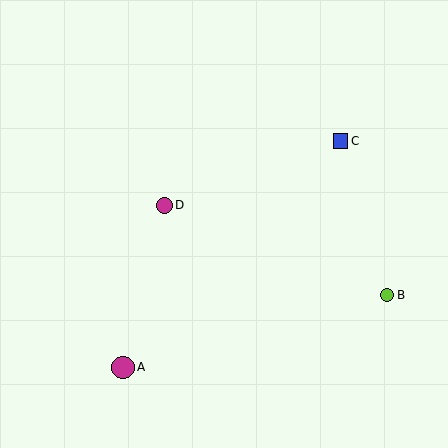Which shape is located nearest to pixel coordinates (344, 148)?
The blue square (labeled C) at (341, 141) is nearest to that location.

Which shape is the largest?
The magenta circle (labeled A) is the largest.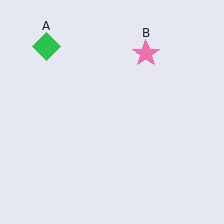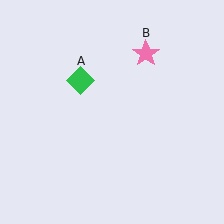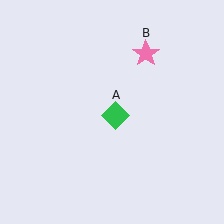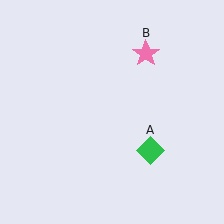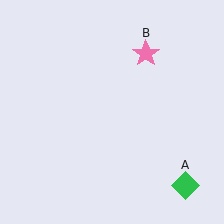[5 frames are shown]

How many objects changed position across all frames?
1 object changed position: green diamond (object A).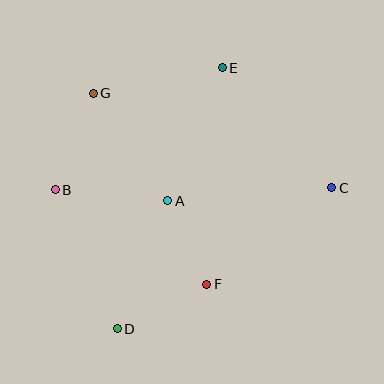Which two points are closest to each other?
Points A and F are closest to each other.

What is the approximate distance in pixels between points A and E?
The distance between A and E is approximately 144 pixels.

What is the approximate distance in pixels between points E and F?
The distance between E and F is approximately 217 pixels.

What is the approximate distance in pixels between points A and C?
The distance between A and C is approximately 164 pixels.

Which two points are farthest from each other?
Points D and E are farthest from each other.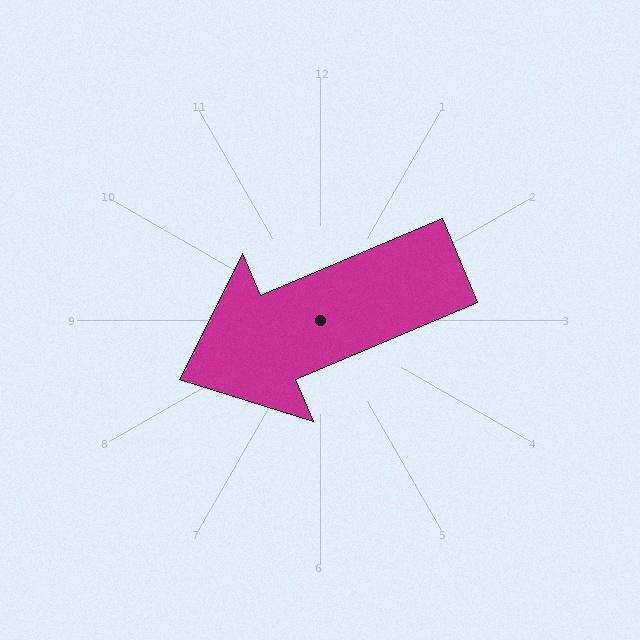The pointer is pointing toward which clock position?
Roughly 8 o'clock.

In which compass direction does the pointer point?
Southwest.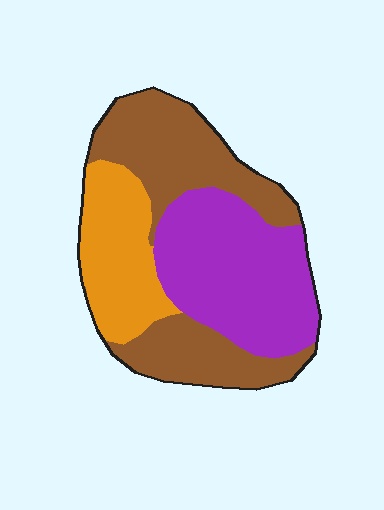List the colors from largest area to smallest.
From largest to smallest: brown, purple, orange.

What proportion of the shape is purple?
Purple takes up between a third and a half of the shape.